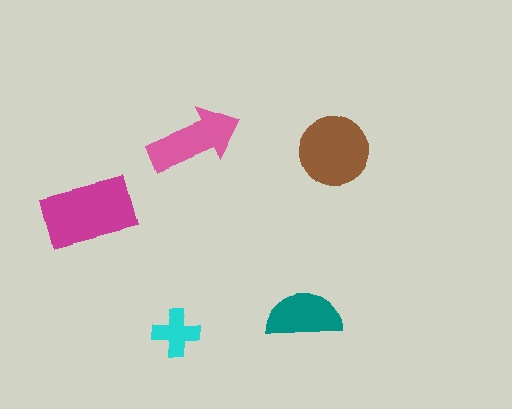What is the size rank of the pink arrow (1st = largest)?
3rd.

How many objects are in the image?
There are 5 objects in the image.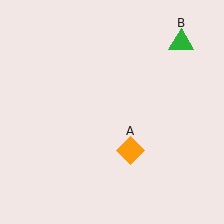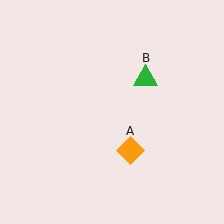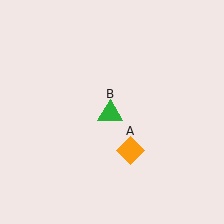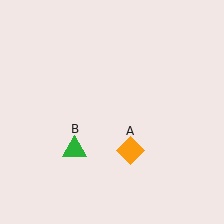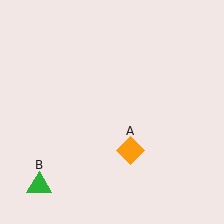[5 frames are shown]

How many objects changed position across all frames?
1 object changed position: green triangle (object B).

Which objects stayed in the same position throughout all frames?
Orange diamond (object A) remained stationary.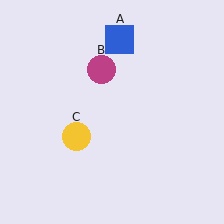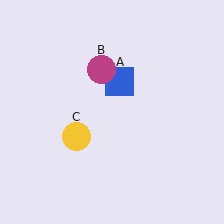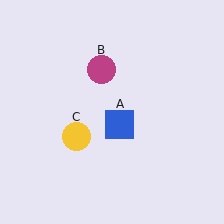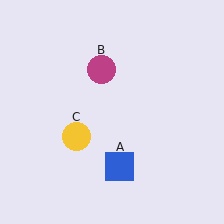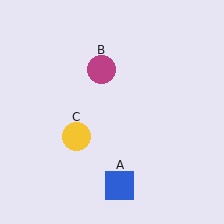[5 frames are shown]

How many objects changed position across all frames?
1 object changed position: blue square (object A).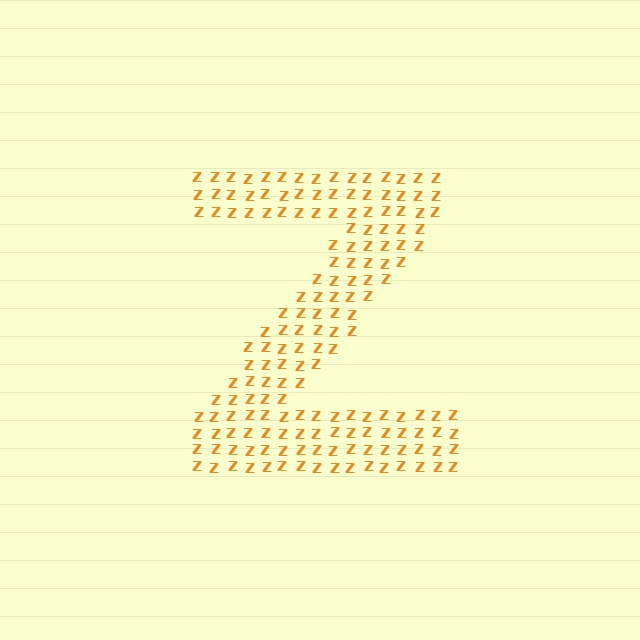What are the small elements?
The small elements are letter Z's.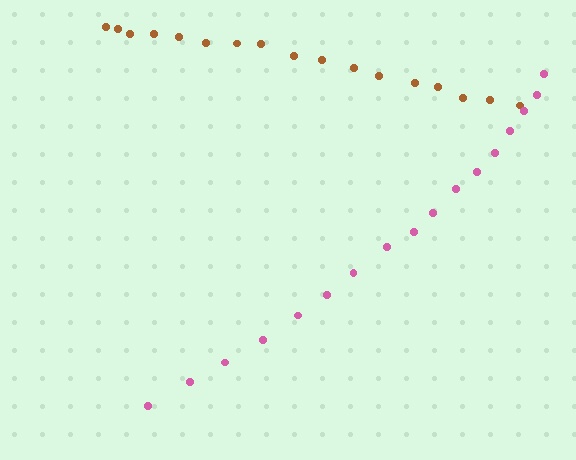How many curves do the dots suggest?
There are 2 distinct paths.